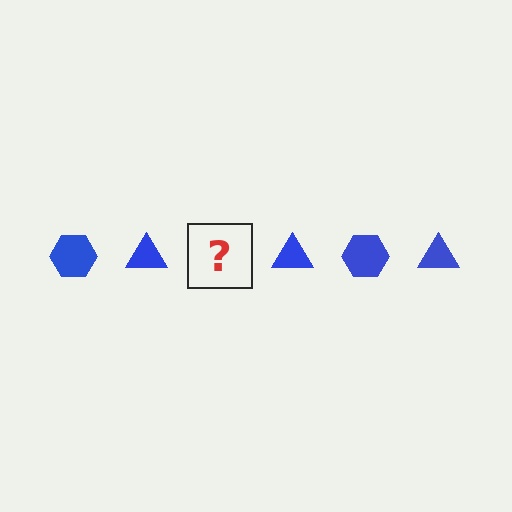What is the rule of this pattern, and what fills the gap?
The rule is that the pattern cycles through hexagon, triangle shapes in blue. The gap should be filled with a blue hexagon.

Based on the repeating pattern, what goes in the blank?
The blank should be a blue hexagon.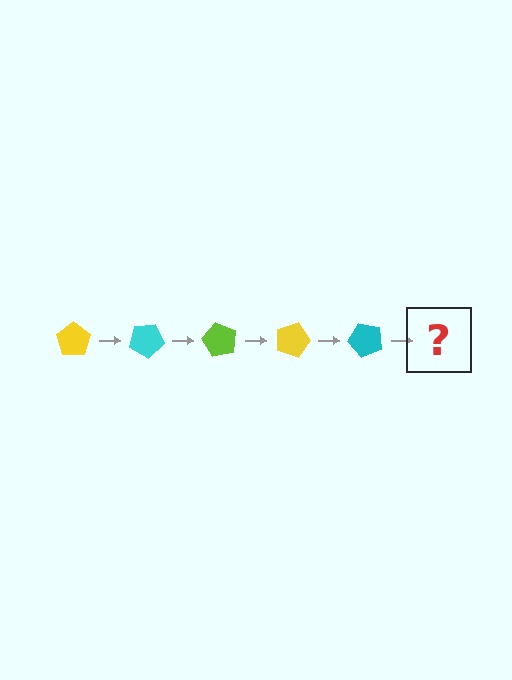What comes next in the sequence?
The next element should be a lime pentagon, rotated 150 degrees from the start.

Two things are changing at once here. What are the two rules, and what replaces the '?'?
The two rules are that it rotates 30 degrees each step and the color cycles through yellow, cyan, and lime. The '?' should be a lime pentagon, rotated 150 degrees from the start.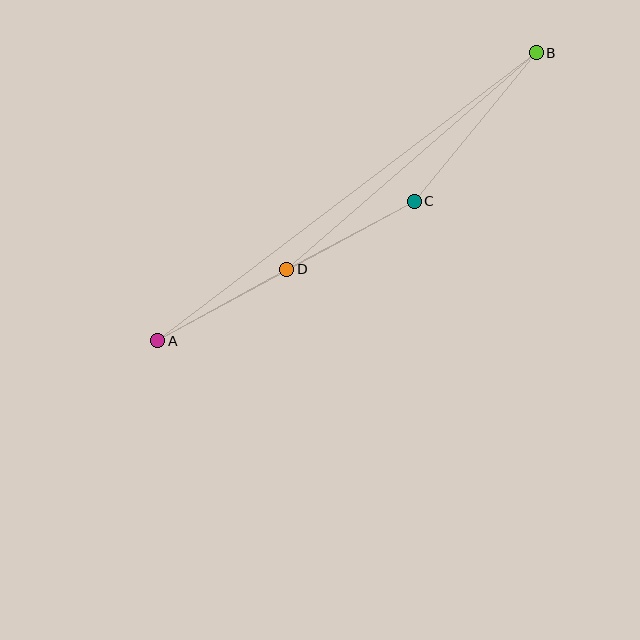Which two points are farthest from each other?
Points A and B are farthest from each other.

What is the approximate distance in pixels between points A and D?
The distance between A and D is approximately 148 pixels.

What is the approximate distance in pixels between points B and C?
The distance between B and C is approximately 192 pixels.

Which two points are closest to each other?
Points C and D are closest to each other.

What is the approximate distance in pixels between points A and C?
The distance between A and C is approximately 292 pixels.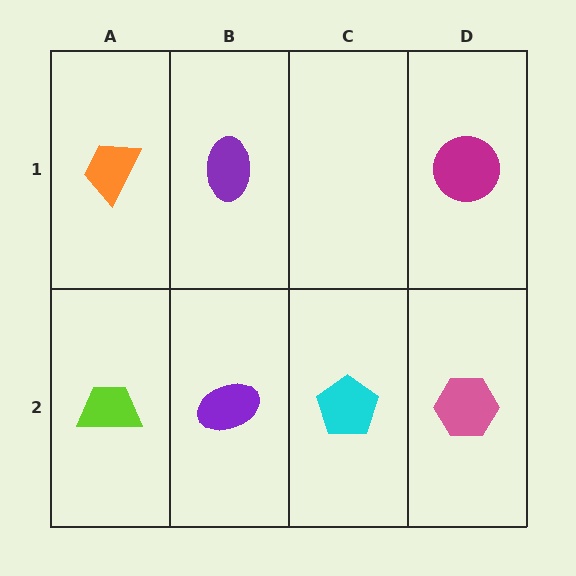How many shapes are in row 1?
3 shapes.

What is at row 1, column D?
A magenta circle.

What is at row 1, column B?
A purple ellipse.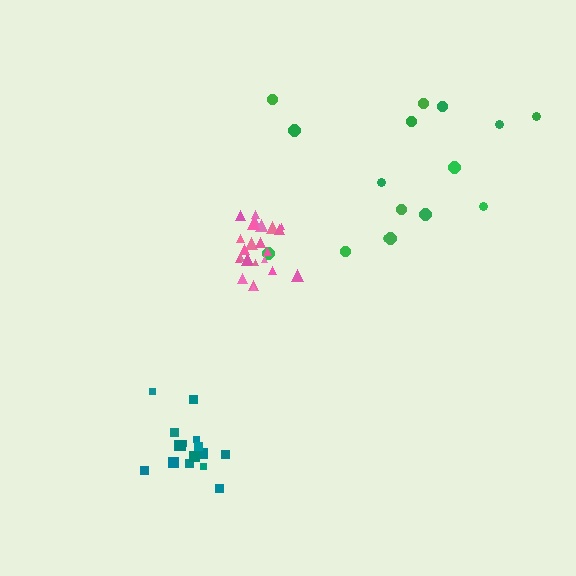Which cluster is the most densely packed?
Pink.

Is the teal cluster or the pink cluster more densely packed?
Pink.